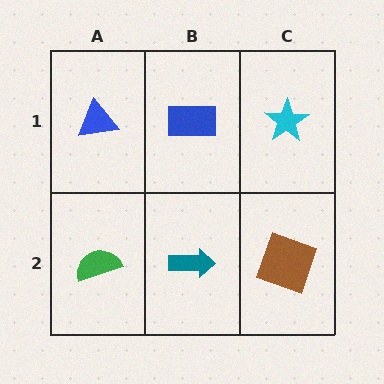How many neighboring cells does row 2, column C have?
2.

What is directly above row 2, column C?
A cyan star.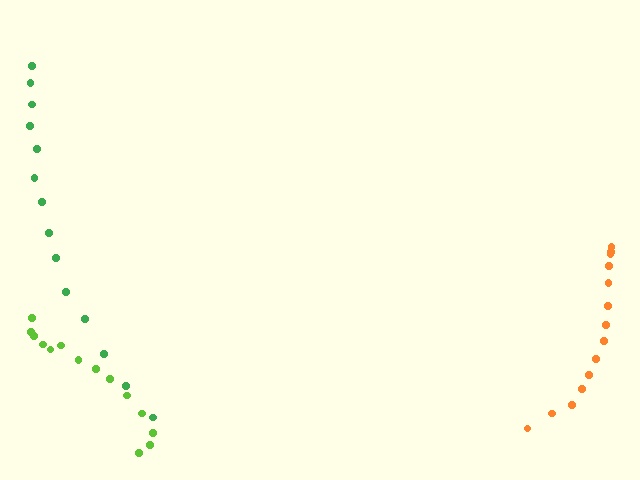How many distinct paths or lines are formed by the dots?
There are 3 distinct paths.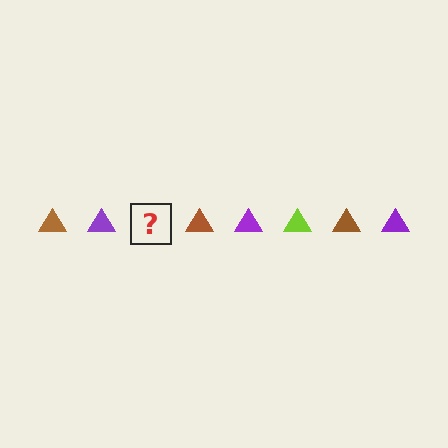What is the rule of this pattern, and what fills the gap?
The rule is that the pattern cycles through brown, purple, lime triangles. The gap should be filled with a lime triangle.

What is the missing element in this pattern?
The missing element is a lime triangle.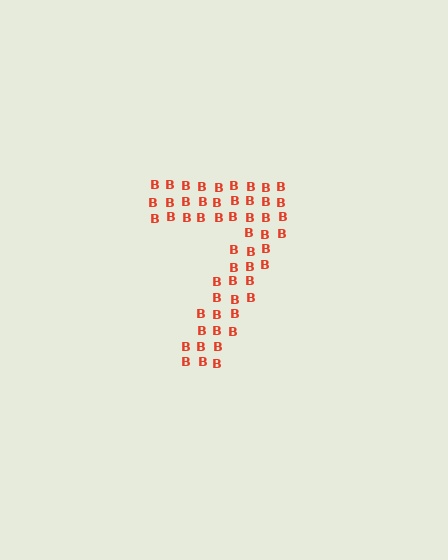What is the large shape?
The large shape is the digit 7.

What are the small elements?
The small elements are letter B's.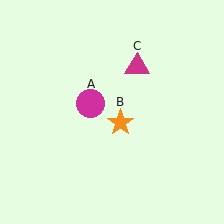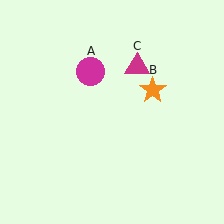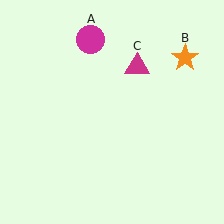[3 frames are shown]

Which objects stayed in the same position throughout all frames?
Magenta triangle (object C) remained stationary.